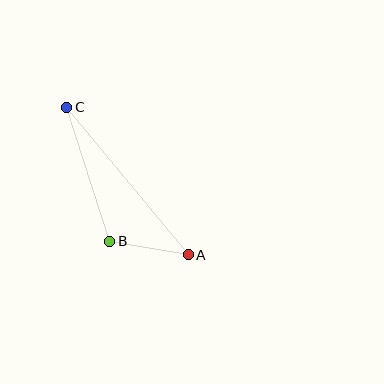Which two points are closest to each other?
Points A and B are closest to each other.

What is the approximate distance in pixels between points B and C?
The distance between B and C is approximately 141 pixels.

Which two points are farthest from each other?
Points A and C are farthest from each other.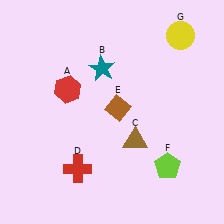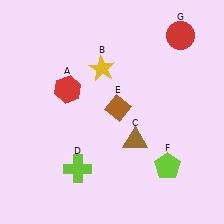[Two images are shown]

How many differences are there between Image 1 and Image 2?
There are 3 differences between the two images.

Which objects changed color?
B changed from teal to yellow. D changed from red to lime. G changed from yellow to red.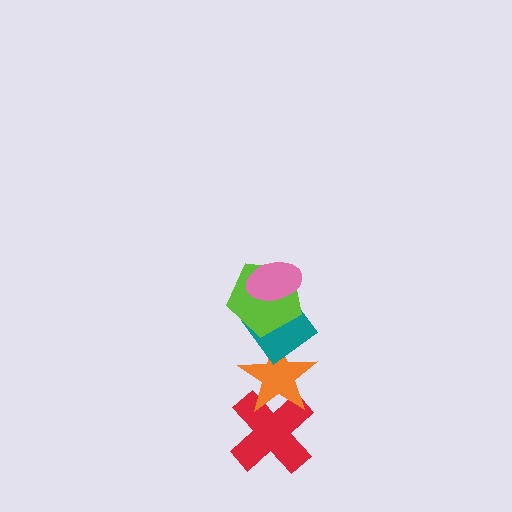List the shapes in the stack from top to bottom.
From top to bottom: the pink ellipse, the lime pentagon, the teal diamond, the orange star, the red cross.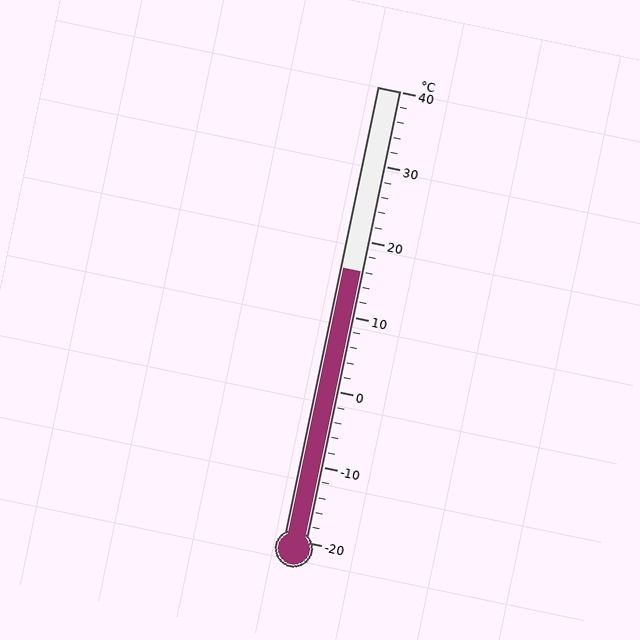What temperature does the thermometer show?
The thermometer shows approximately 16°C.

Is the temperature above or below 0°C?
The temperature is above 0°C.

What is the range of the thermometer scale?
The thermometer scale ranges from -20°C to 40°C.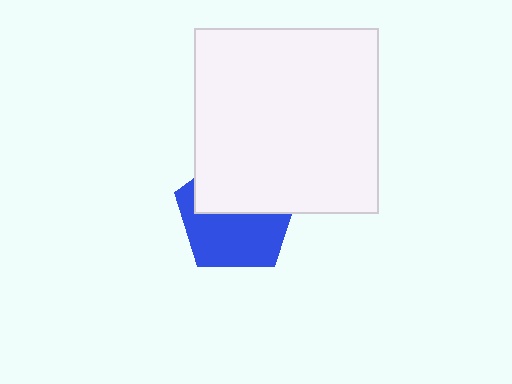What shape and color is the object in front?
The object in front is a white square.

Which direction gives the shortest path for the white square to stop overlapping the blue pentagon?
Moving up gives the shortest separation.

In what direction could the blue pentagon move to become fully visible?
The blue pentagon could move down. That would shift it out from behind the white square entirely.